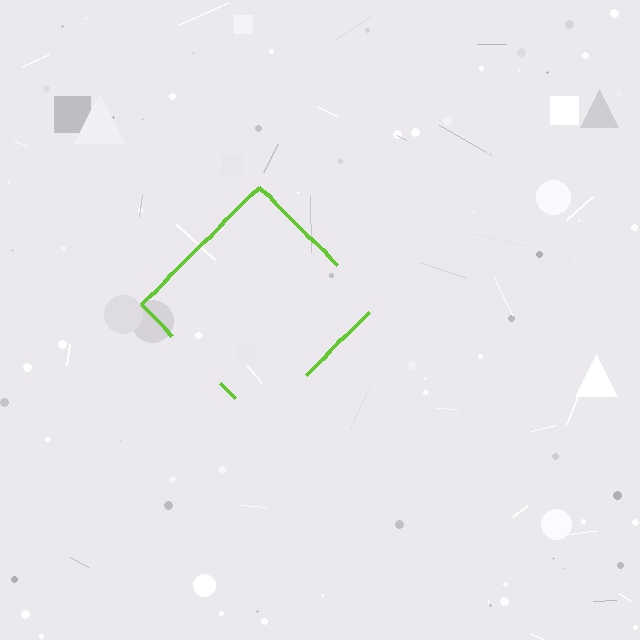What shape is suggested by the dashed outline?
The dashed outline suggests a diamond.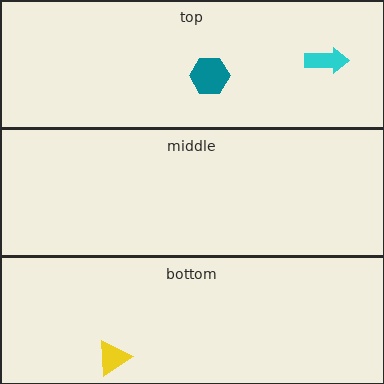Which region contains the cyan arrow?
The top region.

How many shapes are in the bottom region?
1.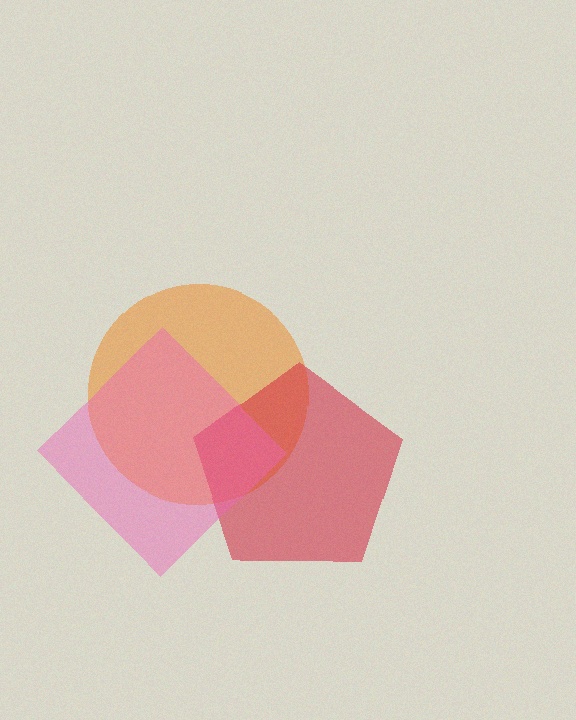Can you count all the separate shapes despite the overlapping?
Yes, there are 3 separate shapes.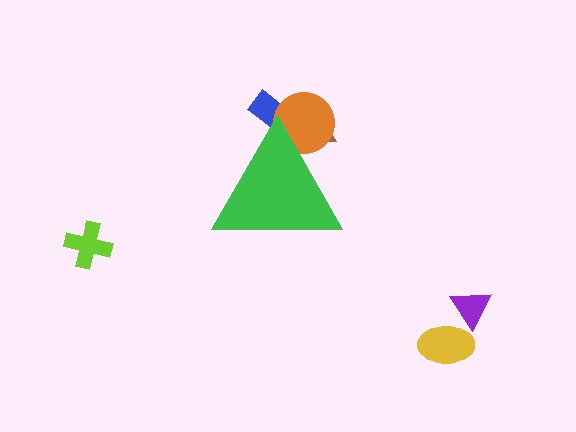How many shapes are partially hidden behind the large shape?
3 shapes are partially hidden.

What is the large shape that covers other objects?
A green triangle.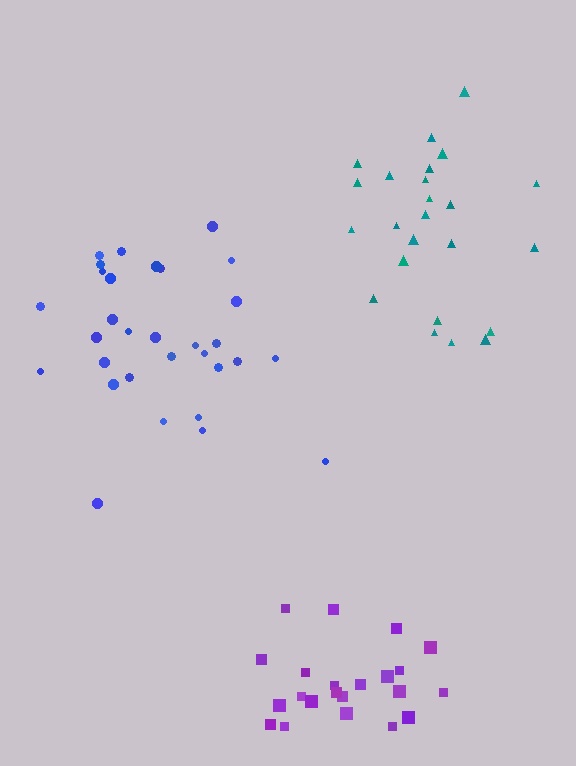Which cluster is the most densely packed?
Purple.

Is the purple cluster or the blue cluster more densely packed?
Purple.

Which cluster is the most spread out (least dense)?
Teal.